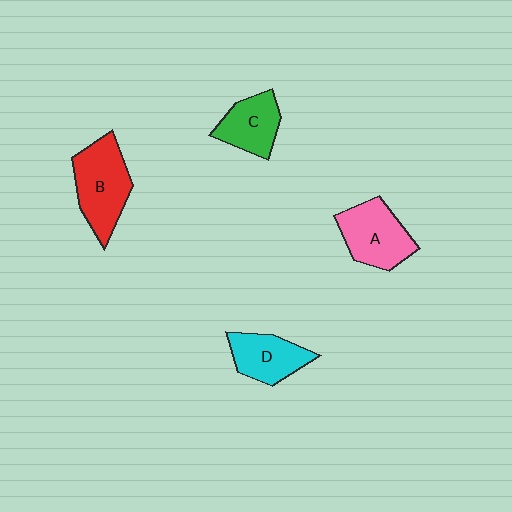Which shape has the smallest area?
Shape C (green).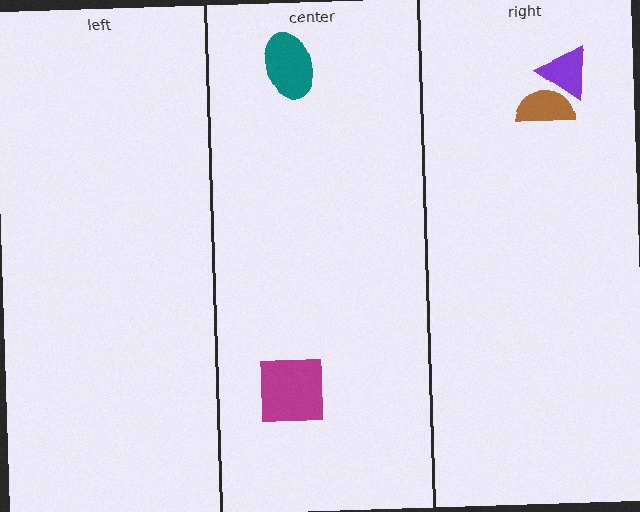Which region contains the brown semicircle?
The right region.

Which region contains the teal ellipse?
The center region.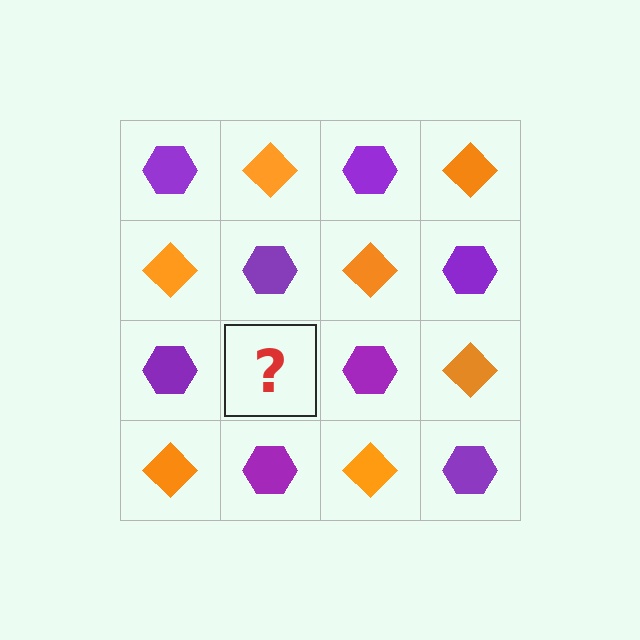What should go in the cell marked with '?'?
The missing cell should contain an orange diamond.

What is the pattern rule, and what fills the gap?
The rule is that it alternates purple hexagon and orange diamond in a checkerboard pattern. The gap should be filled with an orange diamond.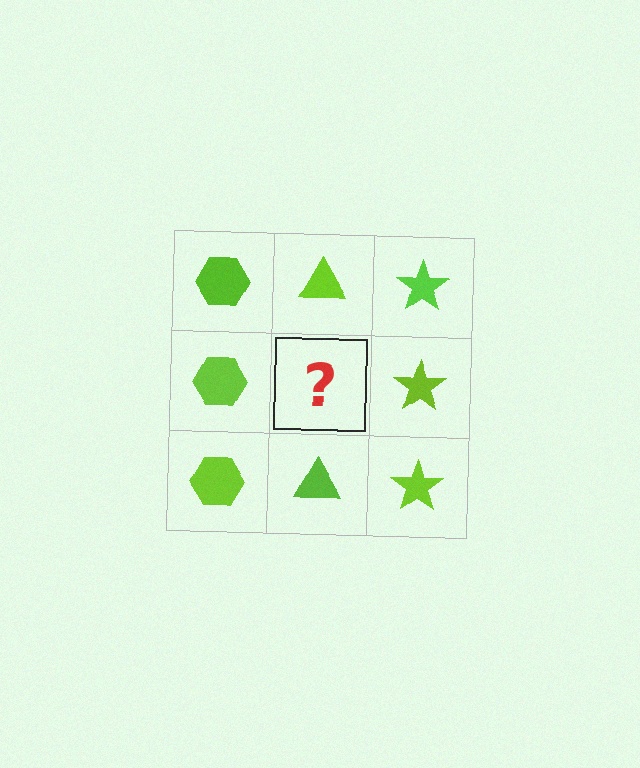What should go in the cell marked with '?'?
The missing cell should contain a lime triangle.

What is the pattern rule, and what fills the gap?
The rule is that each column has a consistent shape. The gap should be filled with a lime triangle.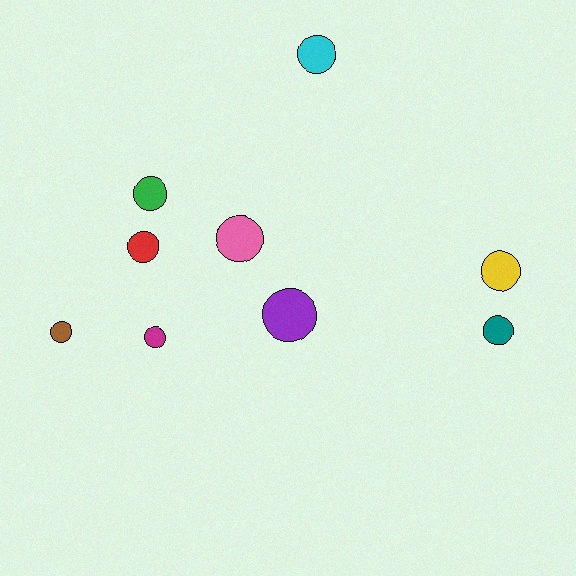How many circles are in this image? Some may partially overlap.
There are 9 circles.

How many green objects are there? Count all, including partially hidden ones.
There is 1 green object.